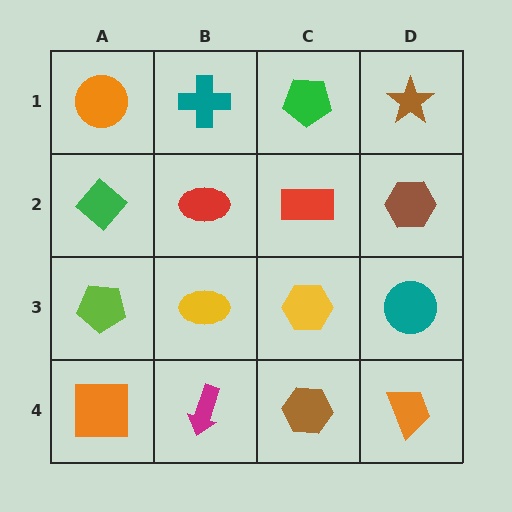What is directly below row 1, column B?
A red ellipse.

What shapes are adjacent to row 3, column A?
A green diamond (row 2, column A), an orange square (row 4, column A), a yellow ellipse (row 3, column B).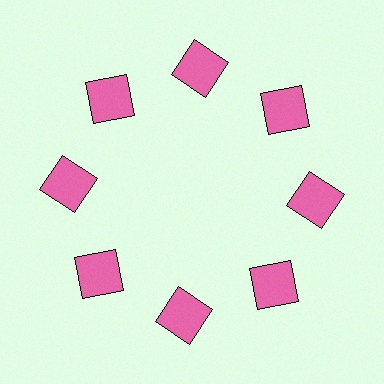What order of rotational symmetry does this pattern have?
This pattern has 8-fold rotational symmetry.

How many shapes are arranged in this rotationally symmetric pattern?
There are 8 shapes, arranged in 8 groups of 1.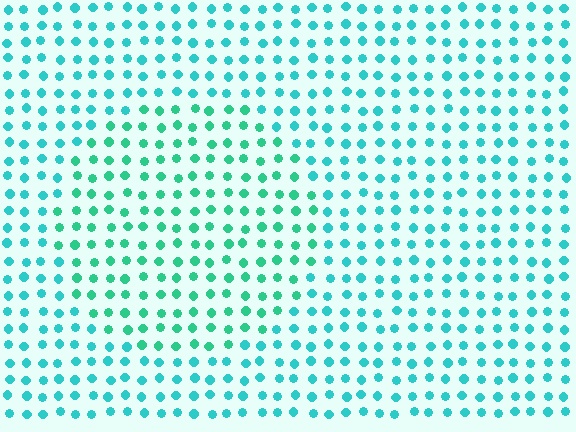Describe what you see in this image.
The image is filled with small cyan elements in a uniform arrangement. A circle-shaped region is visible where the elements are tinted to a slightly different hue, forming a subtle color boundary.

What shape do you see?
I see a circle.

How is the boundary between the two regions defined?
The boundary is defined purely by a slight shift in hue (about 23 degrees). Spacing, size, and orientation are identical on both sides.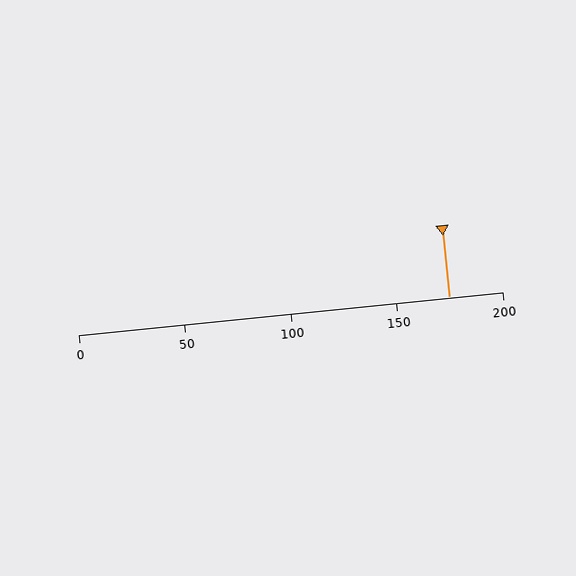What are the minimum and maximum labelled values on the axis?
The axis runs from 0 to 200.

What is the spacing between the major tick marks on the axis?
The major ticks are spaced 50 apart.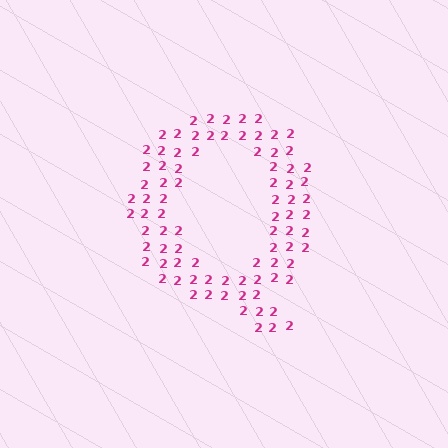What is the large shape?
The large shape is the letter Q.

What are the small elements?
The small elements are digit 2's.